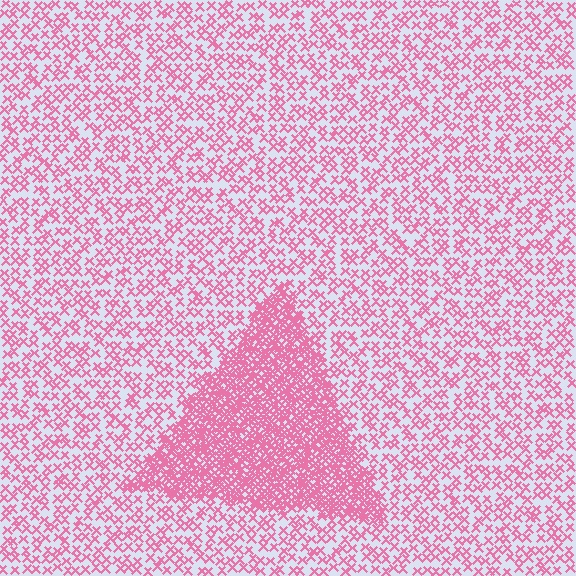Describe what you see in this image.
The image contains small pink elements arranged at two different densities. A triangle-shaped region is visible where the elements are more densely packed than the surrounding area.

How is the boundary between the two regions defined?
The boundary is defined by a change in element density (approximately 2.8x ratio). All elements are the same color, size, and shape.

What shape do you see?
I see a triangle.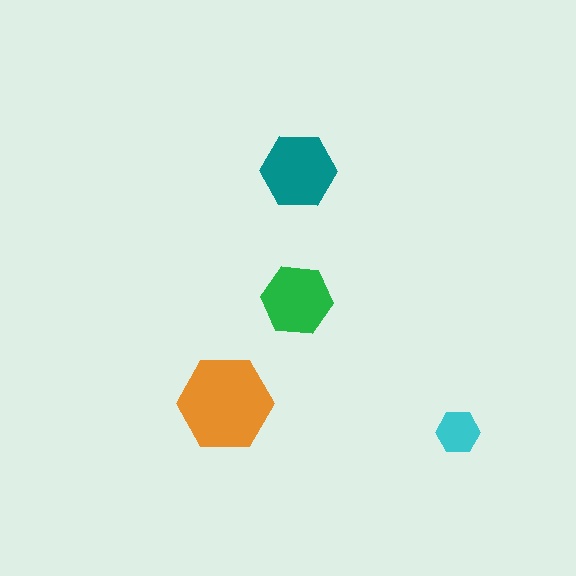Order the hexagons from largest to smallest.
the orange one, the teal one, the green one, the cyan one.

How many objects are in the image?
There are 4 objects in the image.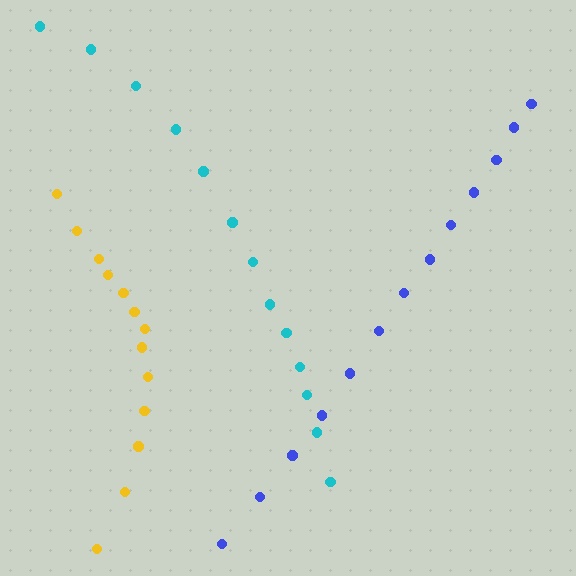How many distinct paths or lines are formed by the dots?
There are 3 distinct paths.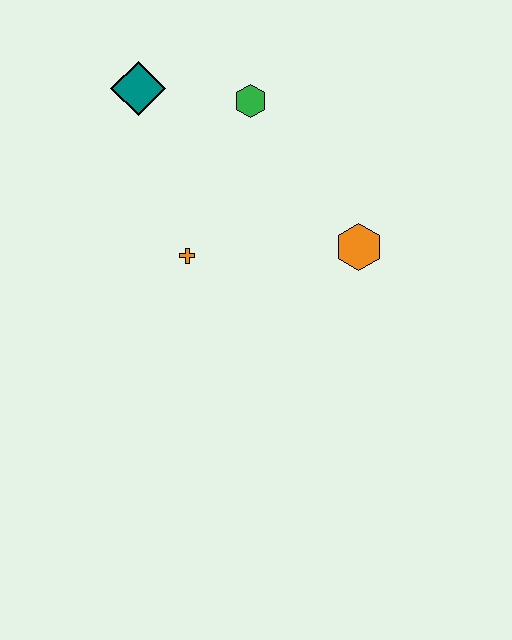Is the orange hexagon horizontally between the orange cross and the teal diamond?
No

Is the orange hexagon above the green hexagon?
No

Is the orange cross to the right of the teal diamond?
Yes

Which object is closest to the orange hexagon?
The orange cross is closest to the orange hexagon.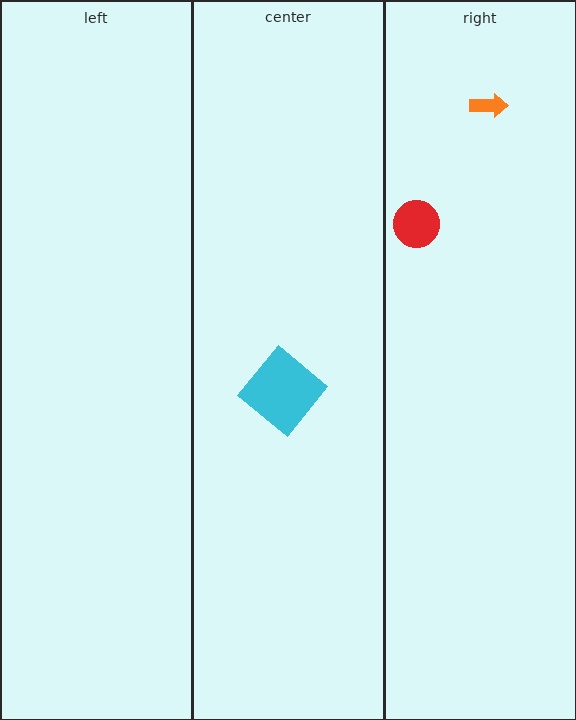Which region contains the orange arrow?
The right region.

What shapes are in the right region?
The red circle, the orange arrow.